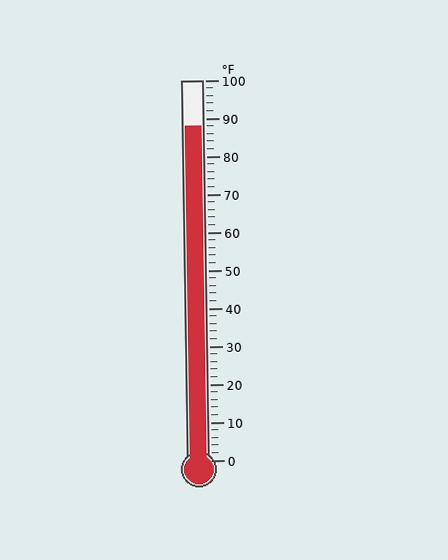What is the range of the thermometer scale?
The thermometer scale ranges from 0°F to 100°F.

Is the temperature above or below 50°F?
The temperature is above 50°F.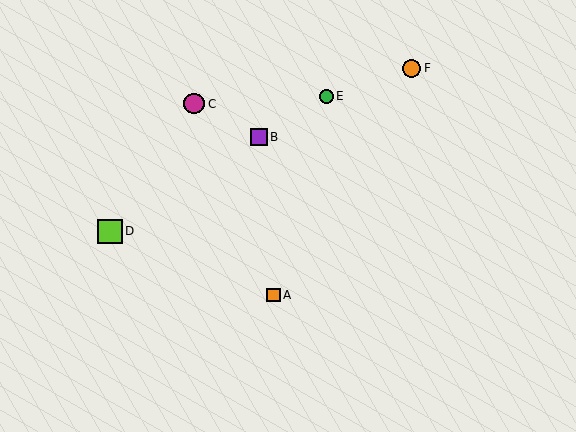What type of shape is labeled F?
Shape F is an orange circle.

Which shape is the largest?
The lime square (labeled D) is the largest.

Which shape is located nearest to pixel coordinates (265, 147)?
The purple square (labeled B) at (259, 137) is nearest to that location.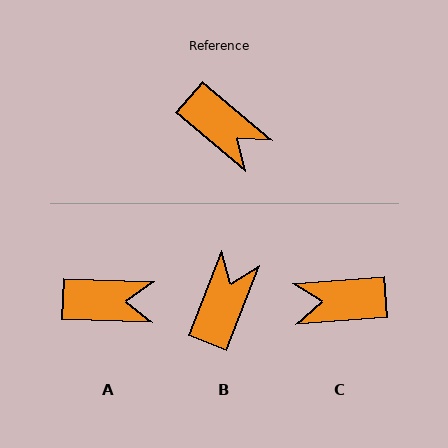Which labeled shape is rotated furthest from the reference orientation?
C, about 135 degrees away.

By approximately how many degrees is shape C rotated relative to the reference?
Approximately 135 degrees clockwise.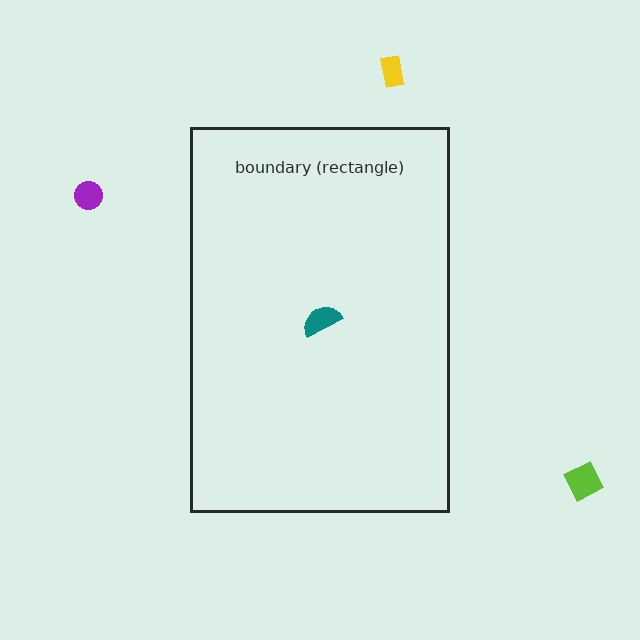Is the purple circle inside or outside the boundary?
Outside.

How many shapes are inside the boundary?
1 inside, 3 outside.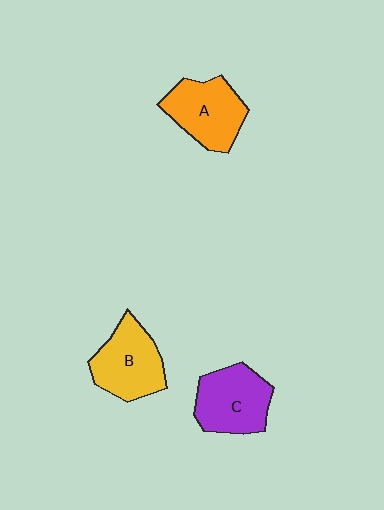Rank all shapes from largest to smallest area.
From largest to smallest: C (purple), B (yellow), A (orange).